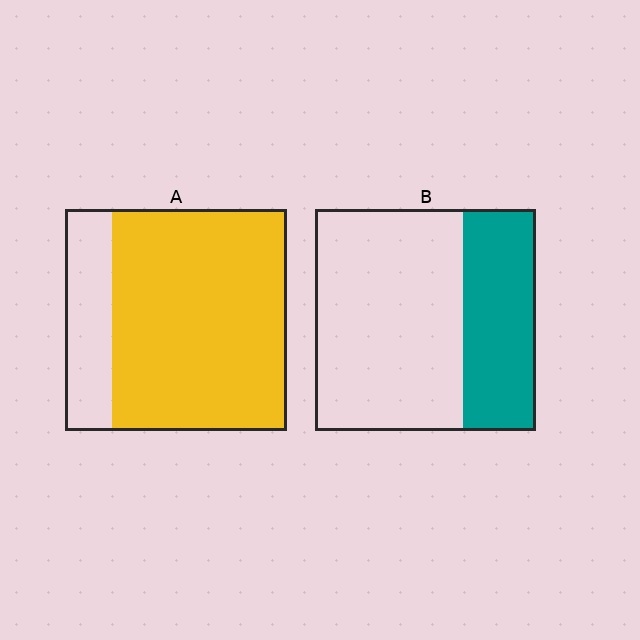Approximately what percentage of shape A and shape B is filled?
A is approximately 80% and B is approximately 35%.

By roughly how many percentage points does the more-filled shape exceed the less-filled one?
By roughly 45 percentage points (A over B).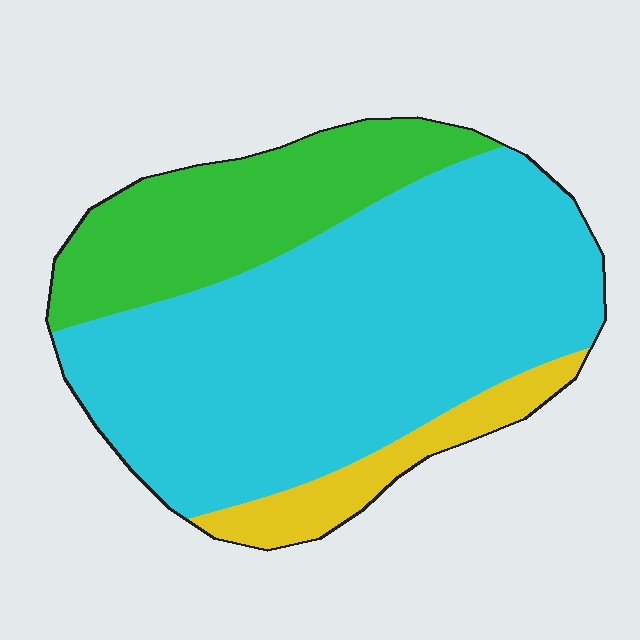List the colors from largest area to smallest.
From largest to smallest: cyan, green, yellow.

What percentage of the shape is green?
Green takes up about one quarter (1/4) of the shape.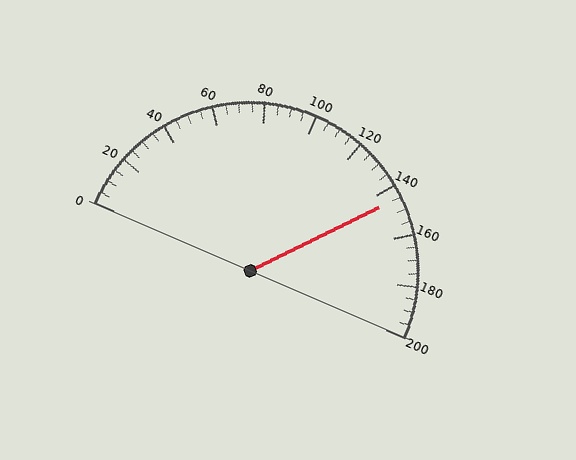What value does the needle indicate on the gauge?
The needle indicates approximately 145.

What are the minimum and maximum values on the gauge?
The gauge ranges from 0 to 200.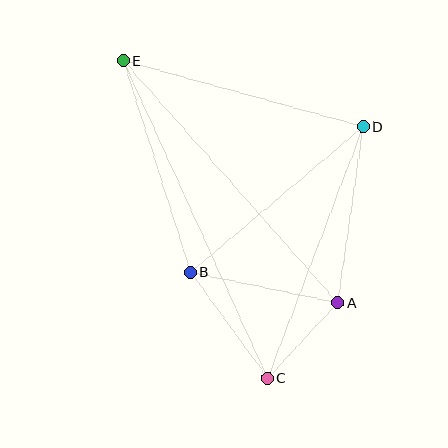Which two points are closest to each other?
Points A and C are closest to each other.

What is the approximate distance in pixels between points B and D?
The distance between B and D is approximately 226 pixels.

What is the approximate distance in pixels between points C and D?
The distance between C and D is approximately 269 pixels.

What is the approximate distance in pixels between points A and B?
The distance between A and B is approximately 151 pixels.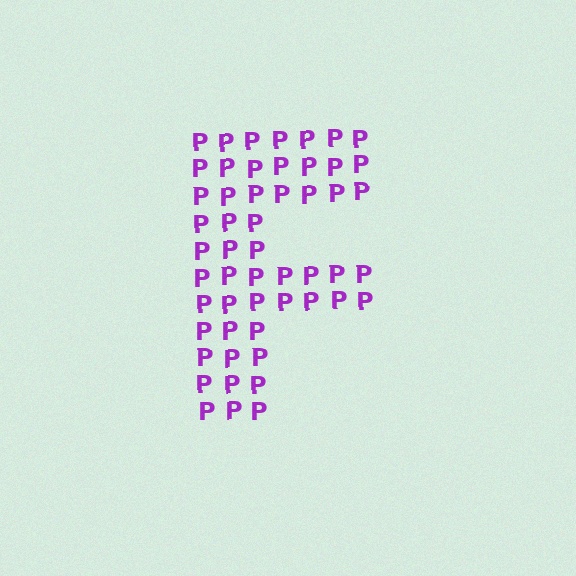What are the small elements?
The small elements are letter P's.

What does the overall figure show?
The overall figure shows the letter F.